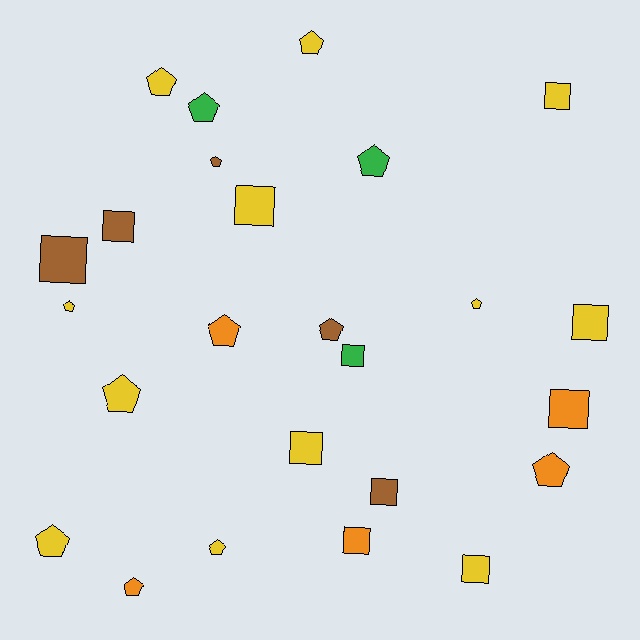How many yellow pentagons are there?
There are 7 yellow pentagons.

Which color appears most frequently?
Yellow, with 12 objects.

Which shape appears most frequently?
Pentagon, with 14 objects.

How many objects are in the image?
There are 25 objects.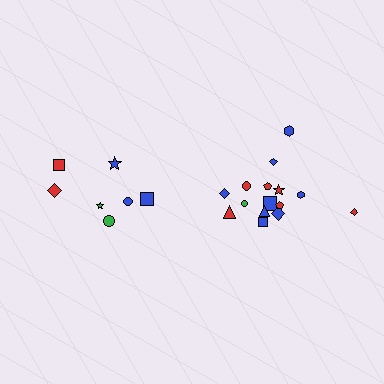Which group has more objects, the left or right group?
The right group.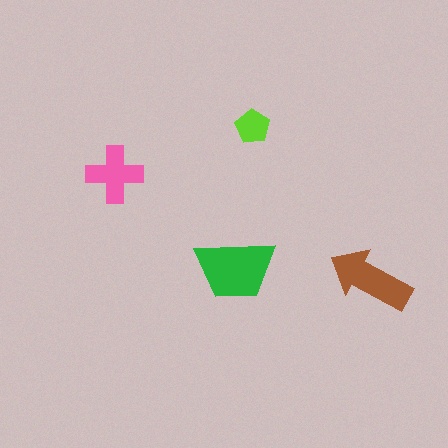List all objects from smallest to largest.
The lime pentagon, the pink cross, the brown arrow, the green trapezoid.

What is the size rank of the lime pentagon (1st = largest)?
4th.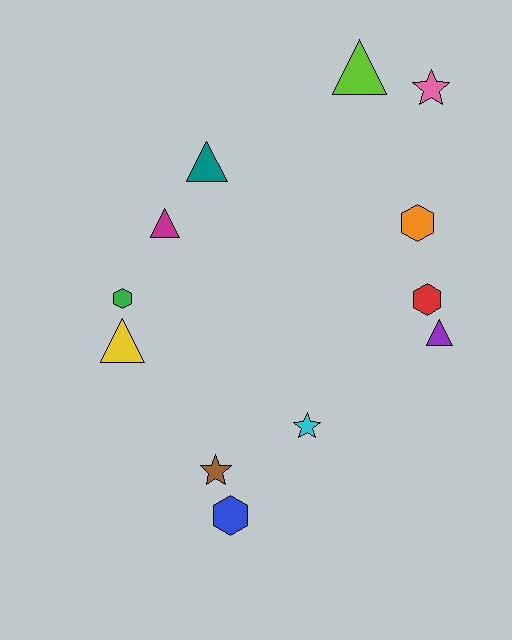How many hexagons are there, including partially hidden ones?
There are 4 hexagons.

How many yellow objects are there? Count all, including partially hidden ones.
There is 1 yellow object.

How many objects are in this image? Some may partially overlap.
There are 12 objects.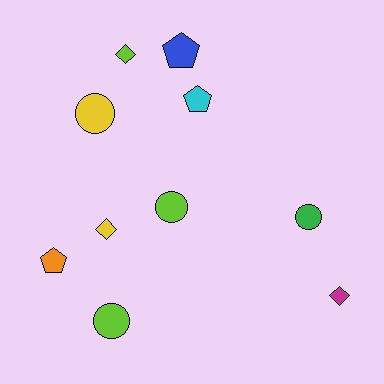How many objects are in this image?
There are 10 objects.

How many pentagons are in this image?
There are 3 pentagons.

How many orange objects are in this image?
There is 1 orange object.